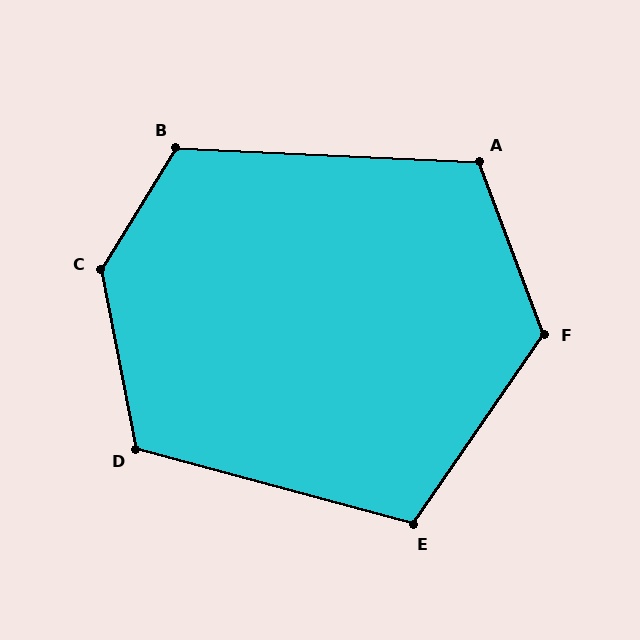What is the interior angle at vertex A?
Approximately 113 degrees (obtuse).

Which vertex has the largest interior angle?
C, at approximately 137 degrees.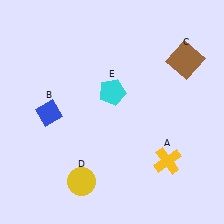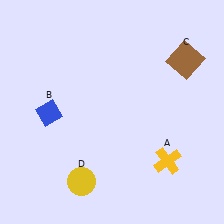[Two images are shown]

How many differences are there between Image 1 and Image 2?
There is 1 difference between the two images.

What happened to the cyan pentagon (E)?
The cyan pentagon (E) was removed in Image 2. It was in the top-right area of Image 1.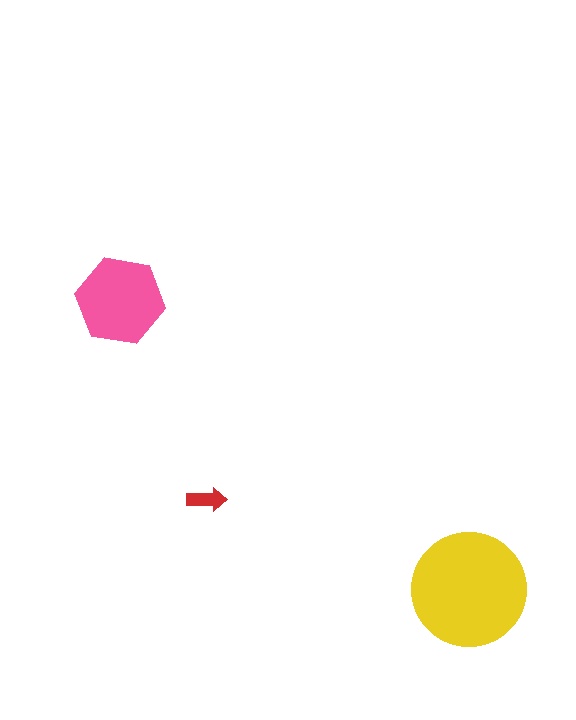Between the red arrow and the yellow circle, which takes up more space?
The yellow circle.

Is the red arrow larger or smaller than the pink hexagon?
Smaller.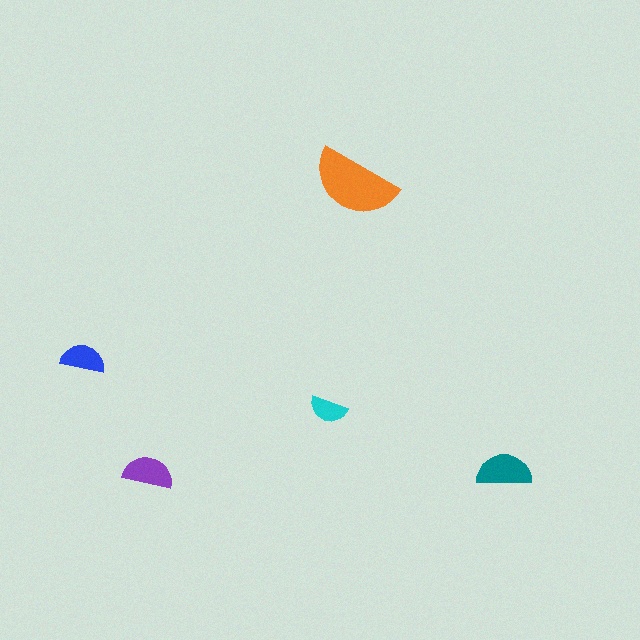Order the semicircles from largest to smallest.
the orange one, the teal one, the purple one, the blue one, the cyan one.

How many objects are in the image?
There are 5 objects in the image.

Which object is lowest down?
The purple semicircle is bottommost.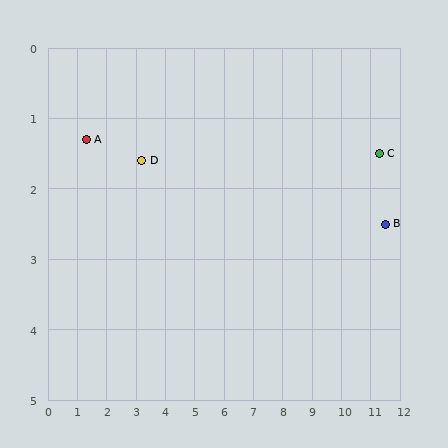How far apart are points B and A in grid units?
Points B and A are about 10.3 grid units apart.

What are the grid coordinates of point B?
Point B is at approximately (11.5, 2.5).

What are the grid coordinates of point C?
Point C is at approximately (11.3, 1.5).